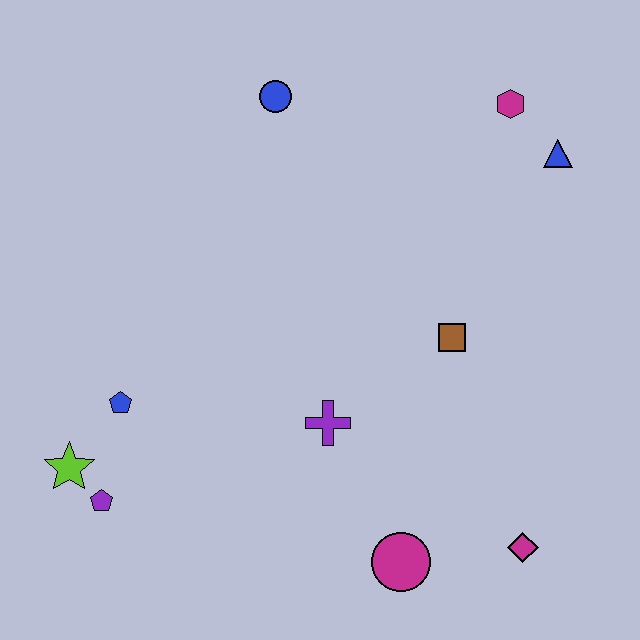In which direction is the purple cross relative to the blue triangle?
The purple cross is below the blue triangle.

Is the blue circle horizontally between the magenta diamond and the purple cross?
No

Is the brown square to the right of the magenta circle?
Yes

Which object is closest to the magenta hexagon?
The blue triangle is closest to the magenta hexagon.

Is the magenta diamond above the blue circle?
No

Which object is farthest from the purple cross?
The magenta hexagon is farthest from the purple cross.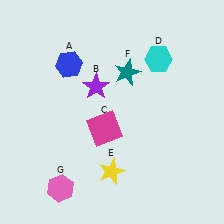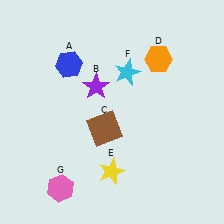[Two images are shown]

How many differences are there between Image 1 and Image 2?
There are 3 differences between the two images.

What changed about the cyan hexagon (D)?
In Image 1, D is cyan. In Image 2, it changed to orange.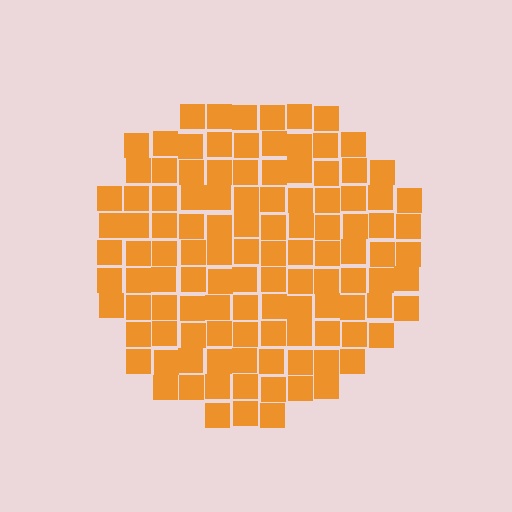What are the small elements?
The small elements are squares.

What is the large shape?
The large shape is a circle.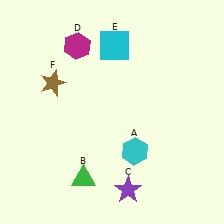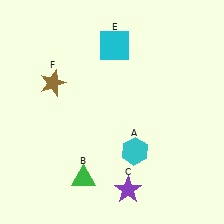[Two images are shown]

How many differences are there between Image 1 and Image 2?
There is 1 difference between the two images.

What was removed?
The magenta hexagon (D) was removed in Image 2.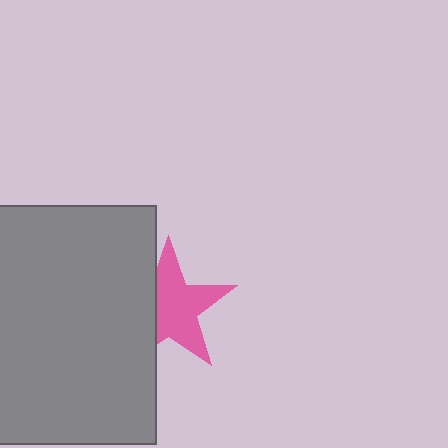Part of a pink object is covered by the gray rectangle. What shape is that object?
It is a star.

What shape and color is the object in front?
The object in front is a gray rectangle.